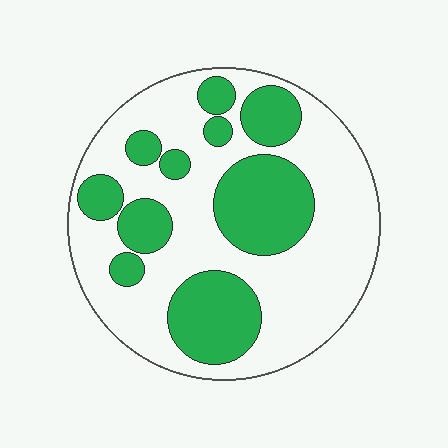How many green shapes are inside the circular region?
10.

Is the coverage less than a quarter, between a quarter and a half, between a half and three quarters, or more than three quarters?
Between a quarter and a half.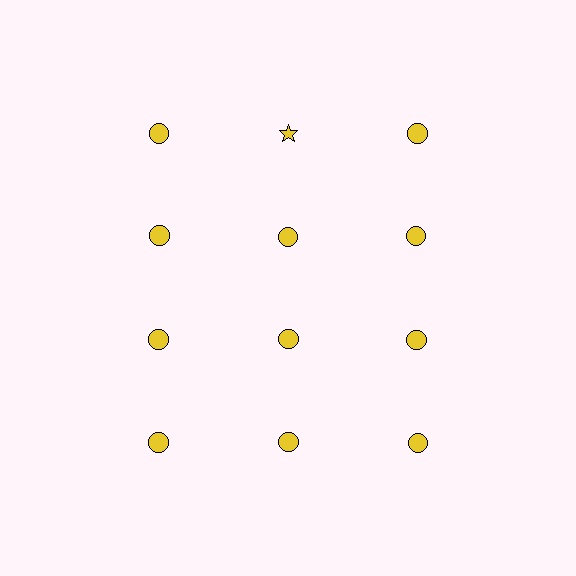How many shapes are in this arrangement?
There are 12 shapes arranged in a grid pattern.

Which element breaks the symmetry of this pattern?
The yellow star in the top row, second from left column breaks the symmetry. All other shapes are yellow circles.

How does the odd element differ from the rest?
It has a different shape: star instead of circle.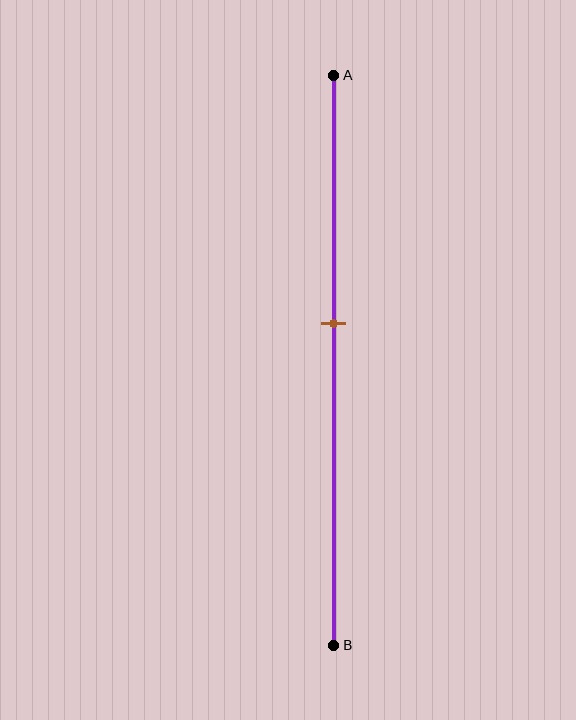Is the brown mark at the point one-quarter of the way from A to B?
No, the mark is at about 45% from A, not at the 25% one-quarter point.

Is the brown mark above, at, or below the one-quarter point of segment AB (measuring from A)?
The brown mark is below the one-quarter point of segment AB.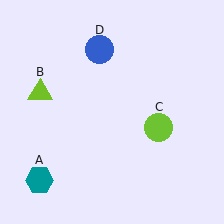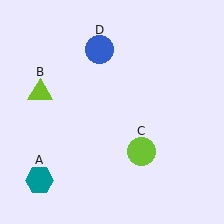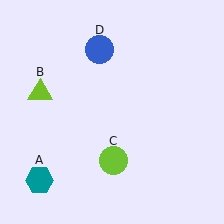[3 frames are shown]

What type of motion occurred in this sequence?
The lime circle (object C) rotated clockwise around the center of the scene.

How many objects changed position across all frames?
1 object changed position: lime circle (object C).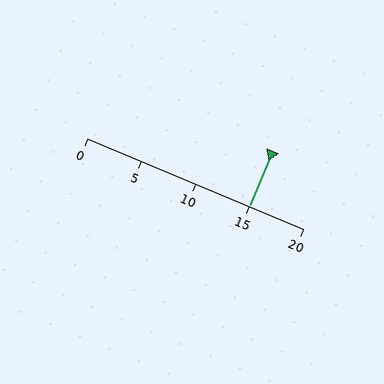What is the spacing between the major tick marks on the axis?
The major ticks are spaced 5 apart.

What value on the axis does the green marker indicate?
The marker indicates approximately 15.